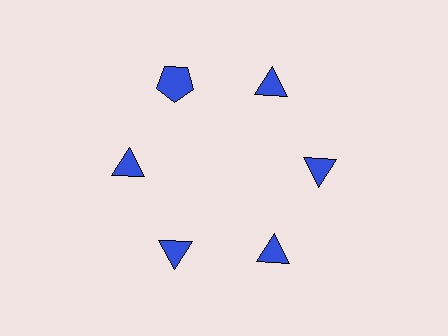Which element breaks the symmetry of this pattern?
The blue pentagon at roughly the 11 o'clock position breaks the symmetry. All other shapes are blue triangles.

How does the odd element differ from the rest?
It has a different shape: pentagon instead of triangle.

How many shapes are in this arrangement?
There are 6 shapes arranged in a ring pattern.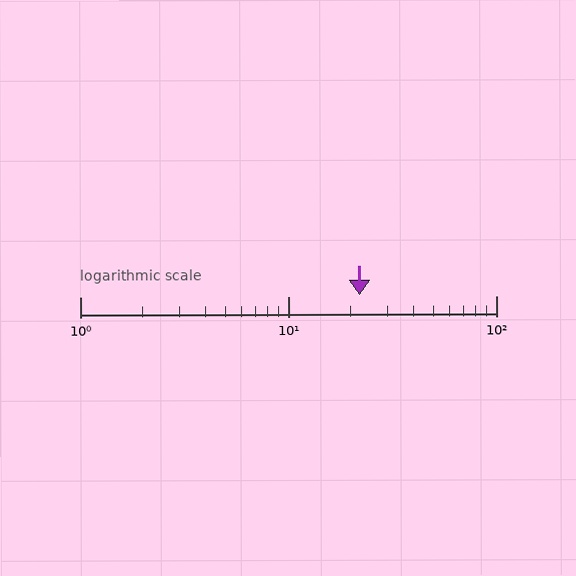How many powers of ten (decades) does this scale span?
The scale spans 2 decades, from 1 to 100.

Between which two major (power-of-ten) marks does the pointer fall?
The pointer is between 10 and 100.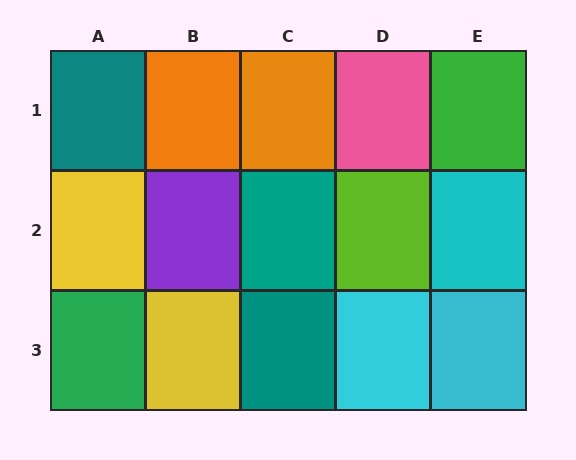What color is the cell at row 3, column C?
Teal.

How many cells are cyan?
3 cells are cyan.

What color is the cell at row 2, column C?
Teal.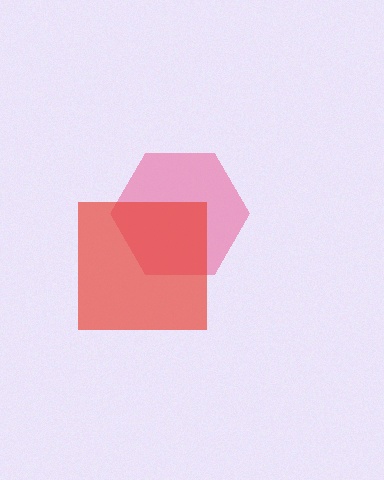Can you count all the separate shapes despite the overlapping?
Yes, there are 2 separate shapes.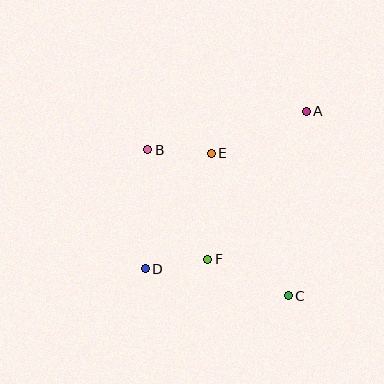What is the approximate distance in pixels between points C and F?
The distance between C and F is approximately 89 pixels.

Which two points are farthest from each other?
Points A and D are farthest from each other.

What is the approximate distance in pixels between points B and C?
The distance between B and C is approximately 203 pixels.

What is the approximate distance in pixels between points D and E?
The distance between D and E is approximately 133 pixels.